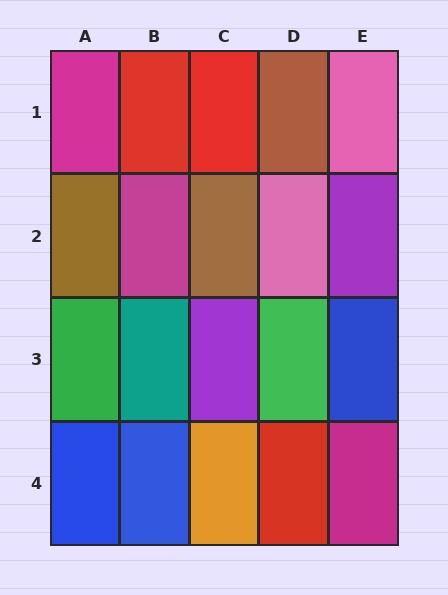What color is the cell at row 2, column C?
Brown.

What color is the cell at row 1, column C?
Red.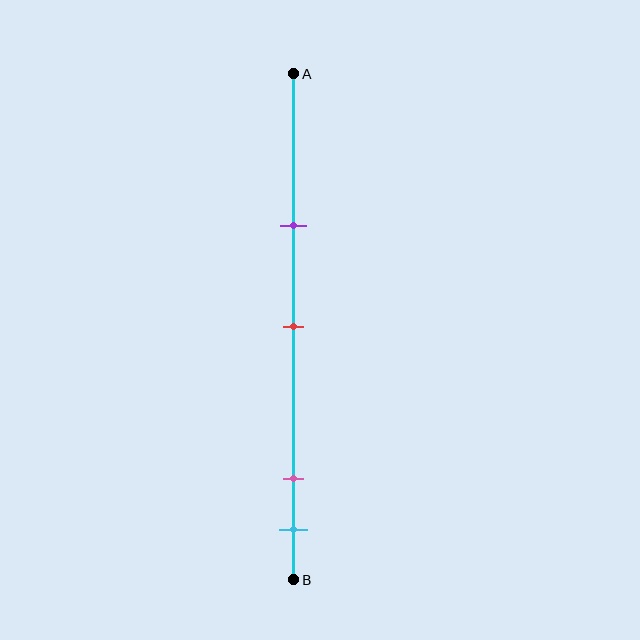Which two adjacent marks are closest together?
The pink and cyan marks are the closest adjacent pair.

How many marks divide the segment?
There are 4 marks dividing the segment.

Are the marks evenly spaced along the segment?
No, the marks are not evenly spaced.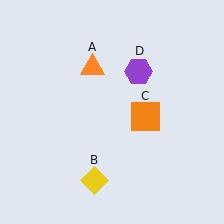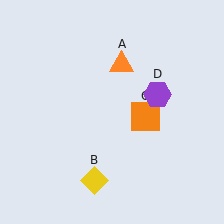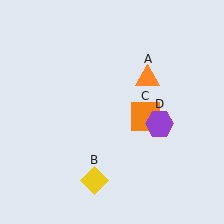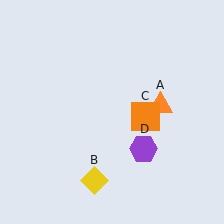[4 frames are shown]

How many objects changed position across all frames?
2 objects changed position: orange triangle (object A), purple hexagon (object D).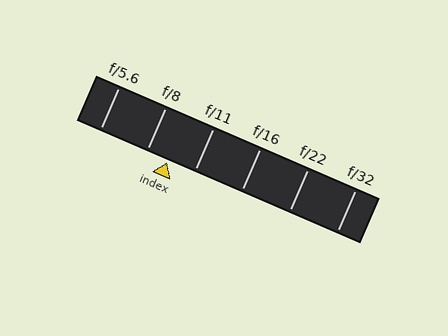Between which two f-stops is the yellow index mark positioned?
The index mark is between f/8 and f/11.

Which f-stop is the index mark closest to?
The index mark is closest to f/8.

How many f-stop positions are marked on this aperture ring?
There are 6 f-stop positions marked.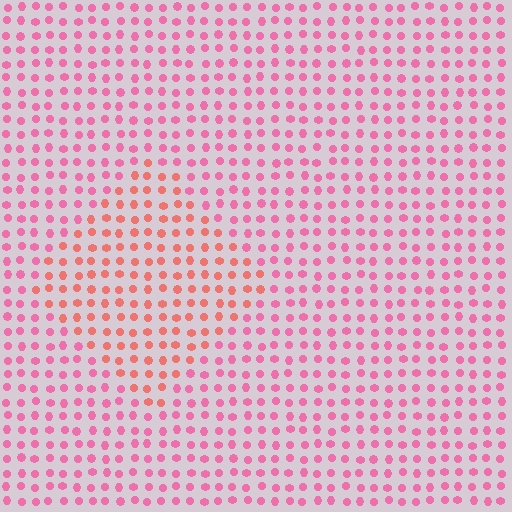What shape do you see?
I see a diamond.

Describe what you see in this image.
The image is filled with small pink elements in a uniform arrangement. A diamond-shaped region is visible where the elements are tinted to a slightly different hue, forming a subtle color boundary.